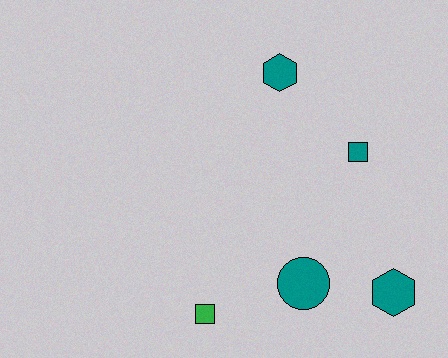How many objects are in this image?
There are 5 objects.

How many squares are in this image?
There are 2 squares.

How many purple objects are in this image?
There are no purple objects.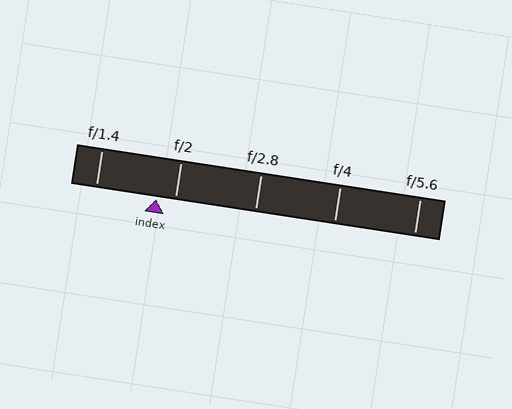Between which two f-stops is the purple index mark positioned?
The index mark is between f/1.4 and f/2.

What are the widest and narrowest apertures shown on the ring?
The widest aperture shown is f/1.4 and the narrowest is f/5.6.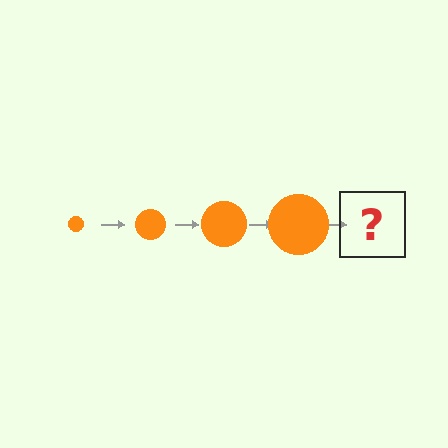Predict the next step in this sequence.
The next step is an orange circle, larger than the previous one.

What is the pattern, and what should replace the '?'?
The pattern is that the circle gets progressively larger each step. The '?' should be an orange circle, larger than the previous one.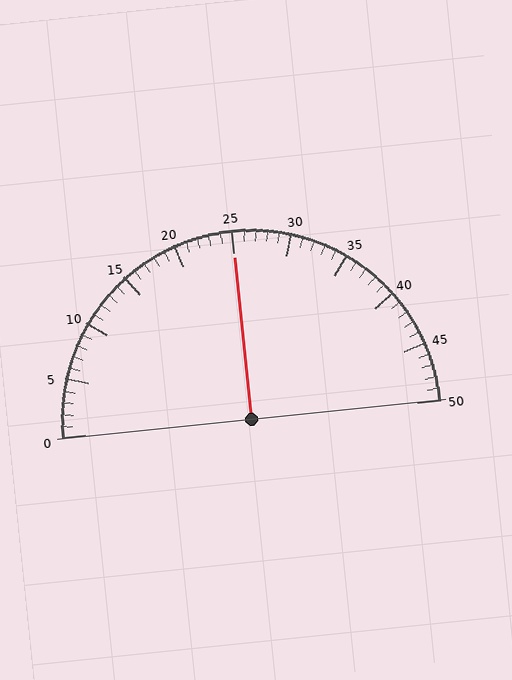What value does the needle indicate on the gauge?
The needle indicates approximately 25.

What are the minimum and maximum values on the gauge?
The gauge ranges from 0 to 50.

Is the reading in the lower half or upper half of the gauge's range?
The reading is in the upper half of the range (0 to 50).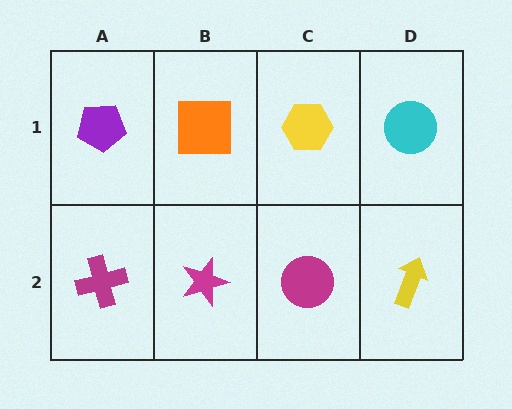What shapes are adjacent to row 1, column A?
A magenta cross (row 2, column A), an orange square (row 1, column B).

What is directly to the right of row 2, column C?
A yellow arrow.